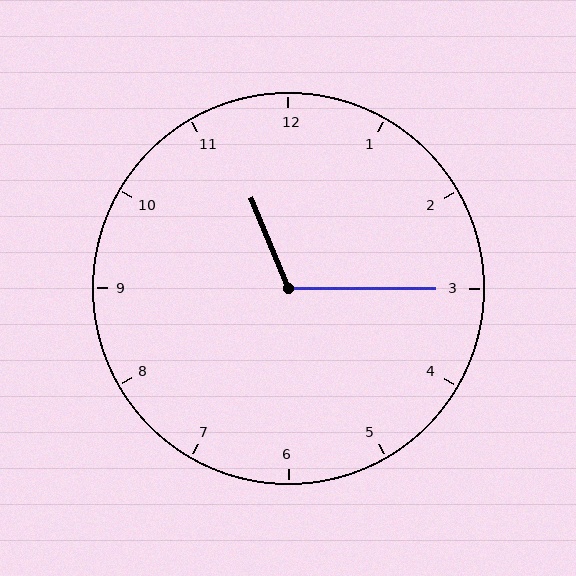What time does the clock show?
11:15.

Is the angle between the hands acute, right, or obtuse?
It is obtuse.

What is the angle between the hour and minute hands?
Approximately 112 degrees.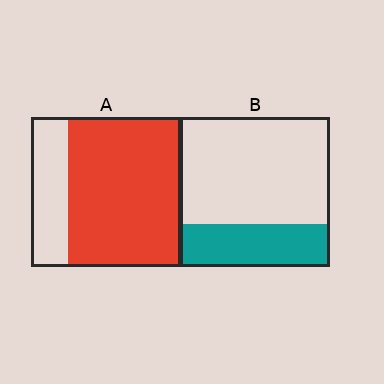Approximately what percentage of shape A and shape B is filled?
A is approximately 75% and B is approximately 30%.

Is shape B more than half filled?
No.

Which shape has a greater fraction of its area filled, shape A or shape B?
Shape A.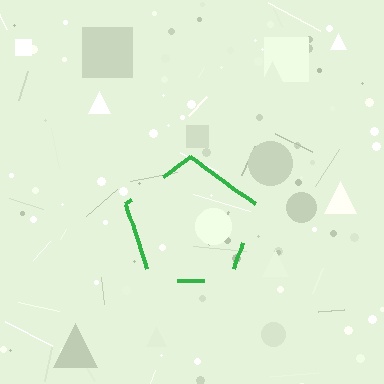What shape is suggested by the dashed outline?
The dashed outline suggests a pentagon.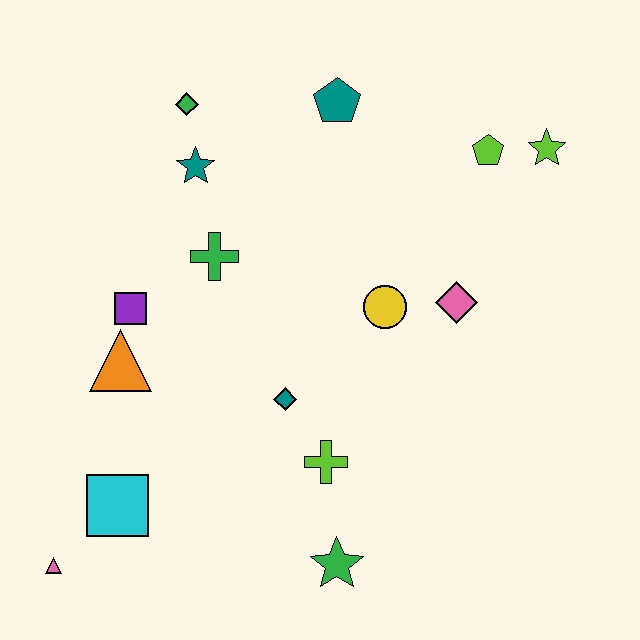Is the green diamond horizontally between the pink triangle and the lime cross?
Yes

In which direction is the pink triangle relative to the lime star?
The pink triangle is to the left of the lime star.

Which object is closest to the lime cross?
The teal diamond is closest to the lime cross.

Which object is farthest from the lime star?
The pink triangle is farthest from the lime star.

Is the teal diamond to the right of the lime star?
No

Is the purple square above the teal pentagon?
No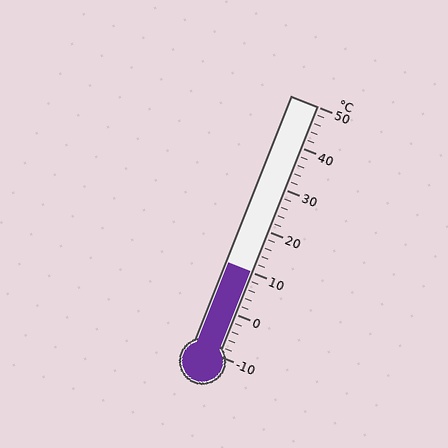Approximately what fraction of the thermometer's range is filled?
The thermometer is filled to approximately 35% of its range.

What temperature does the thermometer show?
The thermometer shows approximately 10°C.